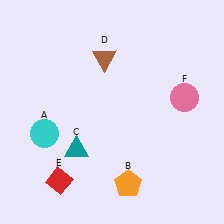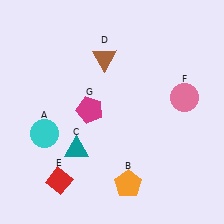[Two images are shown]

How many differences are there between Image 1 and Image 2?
There is 1 difference between the two images.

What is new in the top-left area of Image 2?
A magenta pentagon (G) was added in the top-left area of Image 2.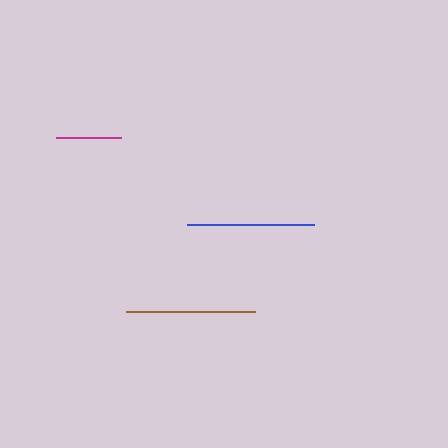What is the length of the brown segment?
The brown segment is approximately 128 pixels long.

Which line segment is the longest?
The brown line is the longest at approximately 128 pixels.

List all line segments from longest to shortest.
From longest to shortest: brown, blue, magenta.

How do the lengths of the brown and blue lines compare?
The brown and blue lines are approximately the same length.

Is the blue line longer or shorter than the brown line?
The brown line is longer than the blue line.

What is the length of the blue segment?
The blue segment is approximately 126 pixels long.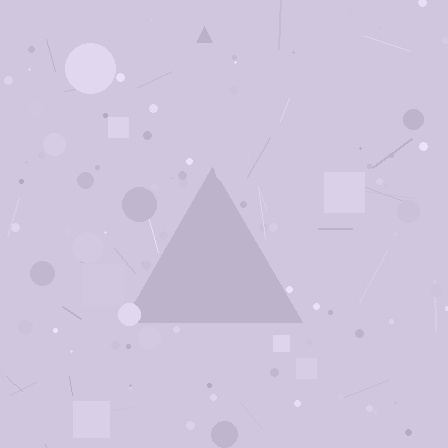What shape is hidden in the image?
A triangle is hidden in the image.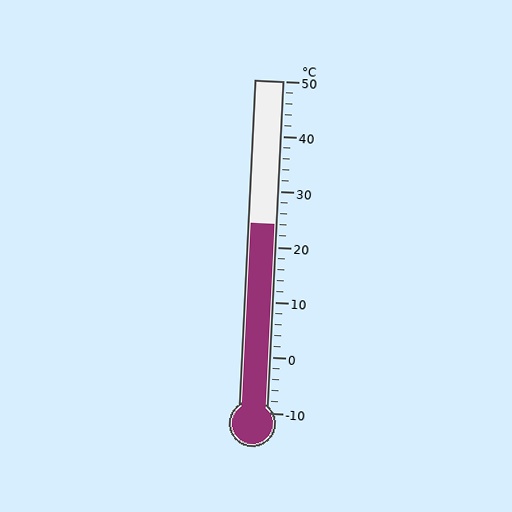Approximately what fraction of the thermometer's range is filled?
The thermometer is filled to approximately 55% of its range.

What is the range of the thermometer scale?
The thermometer scale ranges from -10°C to 50°C.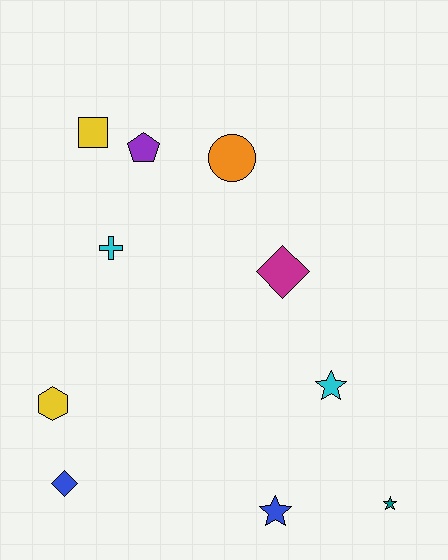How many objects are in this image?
There are 10 objects.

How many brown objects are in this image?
There are no brown objects.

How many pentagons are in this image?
There is 1 pentagon.